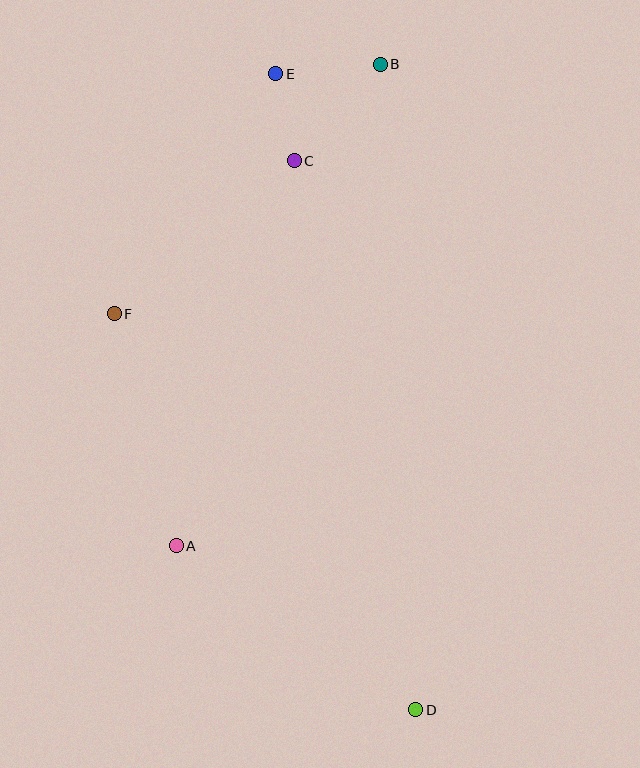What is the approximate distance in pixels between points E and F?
The distance between E and F is approximately 289 pixels.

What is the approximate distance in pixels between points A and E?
The distance between A and E is approximately 482 pixels.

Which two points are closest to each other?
Points C and E are closest to each other.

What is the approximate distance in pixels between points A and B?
The distance between A and B is approximately 523 pixels.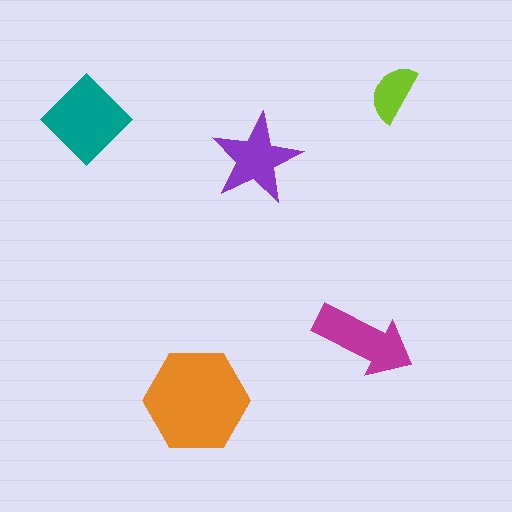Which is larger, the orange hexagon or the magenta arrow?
The orange hexagon.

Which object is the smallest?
The lime semicircle.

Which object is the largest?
The orange hexagon.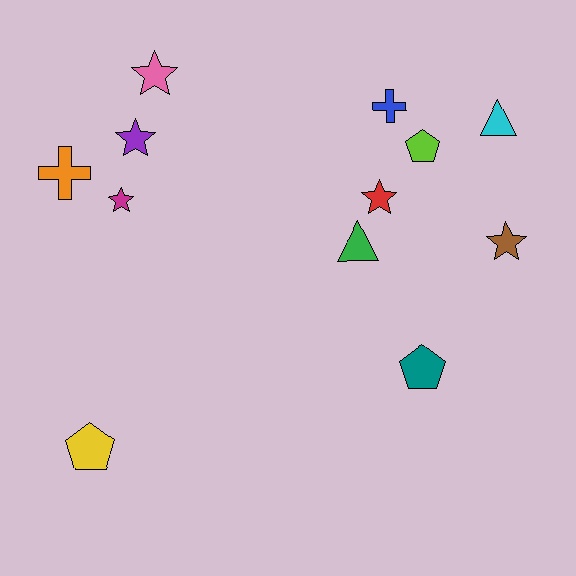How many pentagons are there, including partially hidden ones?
There are 3 pentagons.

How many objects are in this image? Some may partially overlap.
There are 12 objects.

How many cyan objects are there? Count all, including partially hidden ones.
There is 1 cyan object.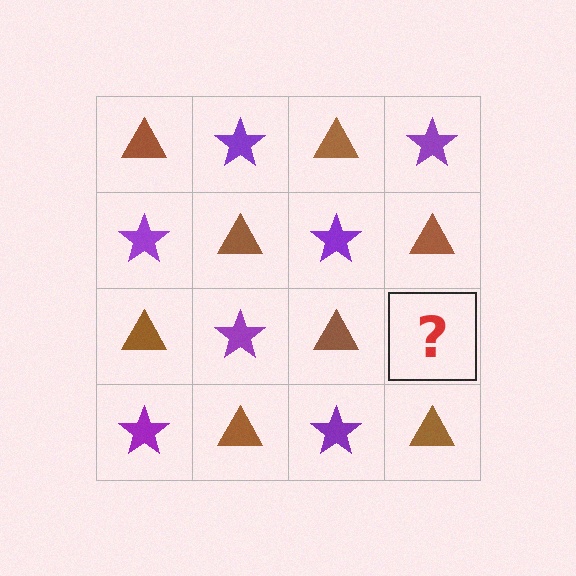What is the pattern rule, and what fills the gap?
The rule is that it alternates brown triangle and purple star in a checkerboard pattern. The gap should be filled with a purple star.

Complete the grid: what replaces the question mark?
The question mark should be replaced with a purple star.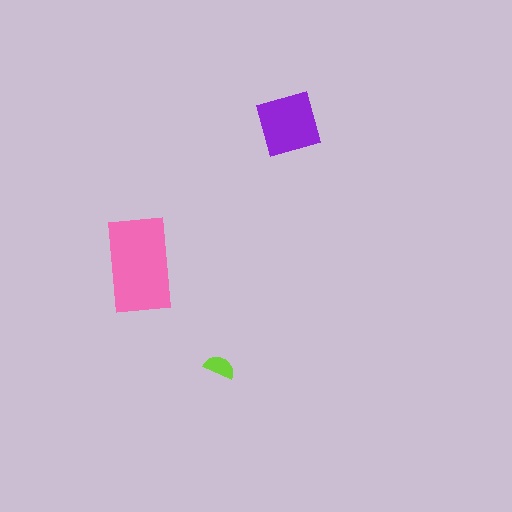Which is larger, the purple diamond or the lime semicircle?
The purple diamond.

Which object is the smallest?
The lime semicircle.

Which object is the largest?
The pink rectangle.